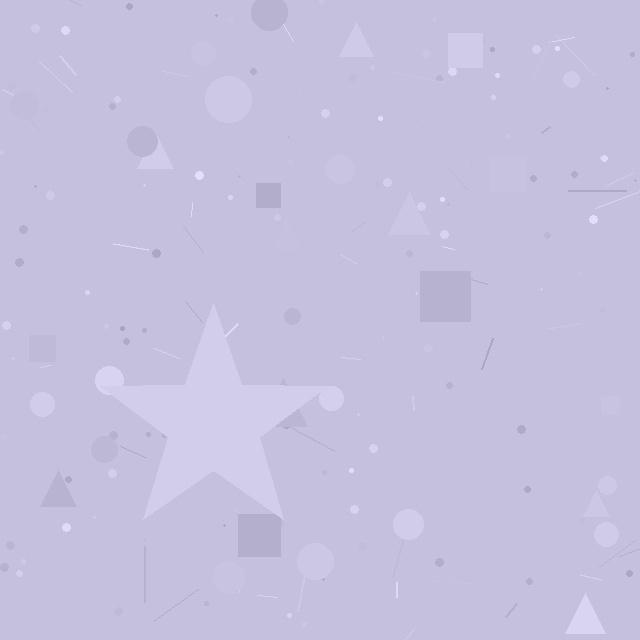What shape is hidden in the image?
A star is hidden in the image.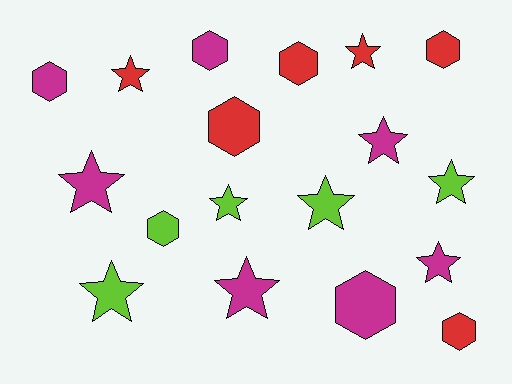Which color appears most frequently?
Magenta, with 7 objects.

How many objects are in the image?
There are 18 objects.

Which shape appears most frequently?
Star, with 10 objects.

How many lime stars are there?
There are 4 lime stars.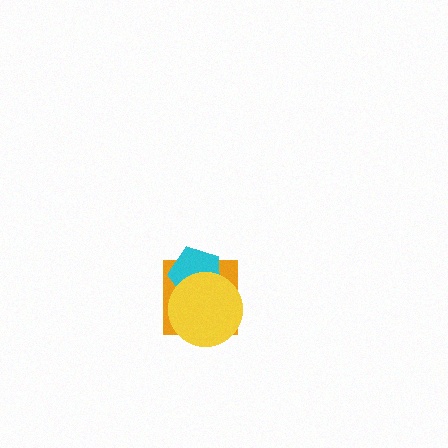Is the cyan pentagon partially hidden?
Yes, it is partially covered by another shape.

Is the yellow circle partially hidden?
No, no other shape covers it.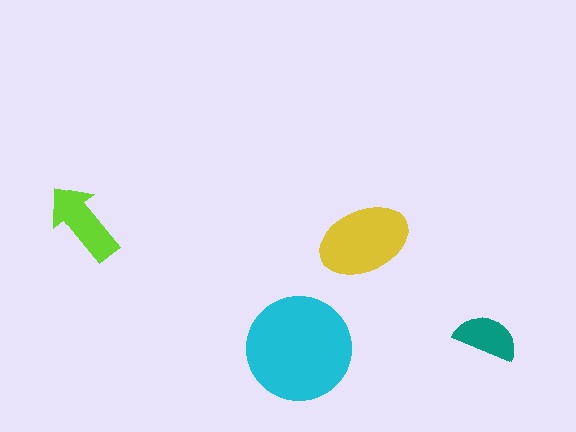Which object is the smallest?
The teal semicircle.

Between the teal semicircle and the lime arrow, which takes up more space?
The lime arrow.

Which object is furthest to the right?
The teal semicircle is rightmost.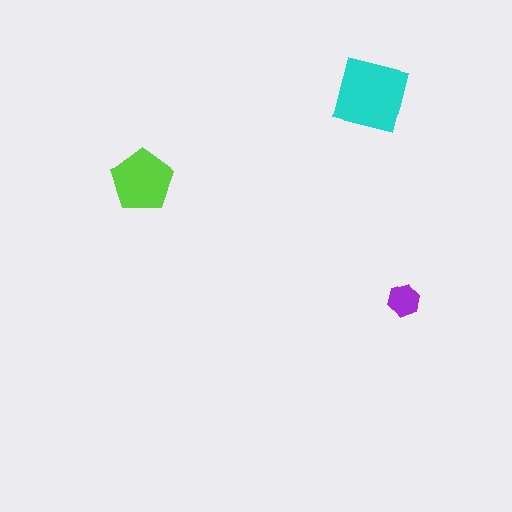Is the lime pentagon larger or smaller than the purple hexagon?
Larger.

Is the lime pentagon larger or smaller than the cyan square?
Smaller.